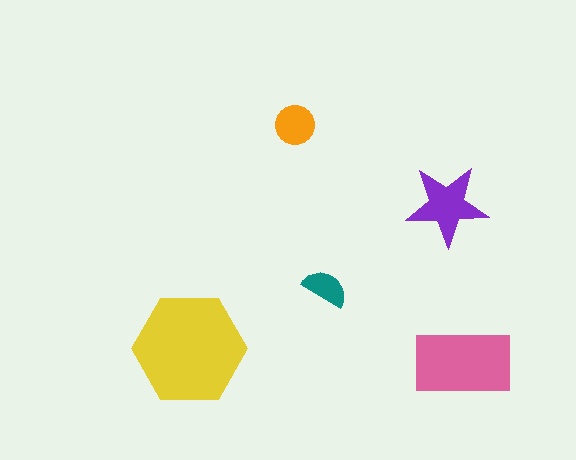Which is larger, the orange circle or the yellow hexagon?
The yellow hexagon.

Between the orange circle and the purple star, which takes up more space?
The purple star.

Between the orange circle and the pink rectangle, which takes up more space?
The pink rectangle.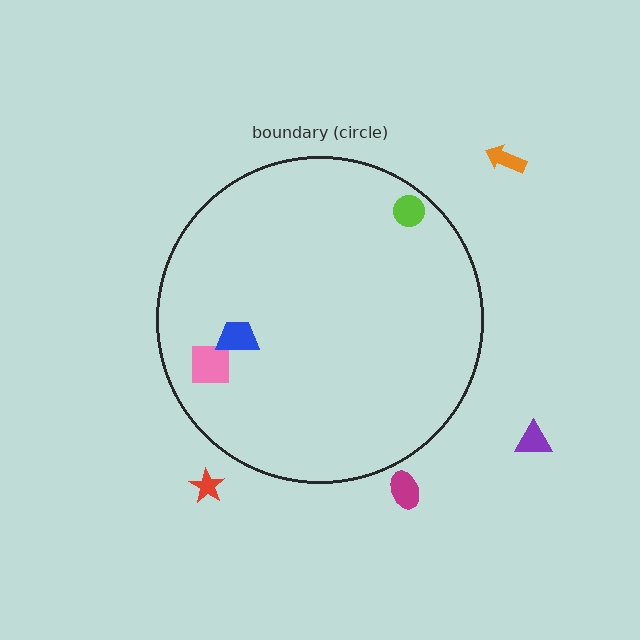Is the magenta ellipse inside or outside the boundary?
Outside.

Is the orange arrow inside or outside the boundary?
Outside.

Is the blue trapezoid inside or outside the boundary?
Inside.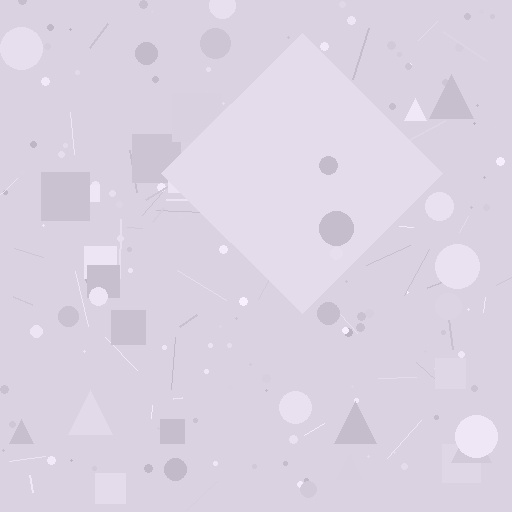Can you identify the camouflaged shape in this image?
The camouflaged shape is a diamond.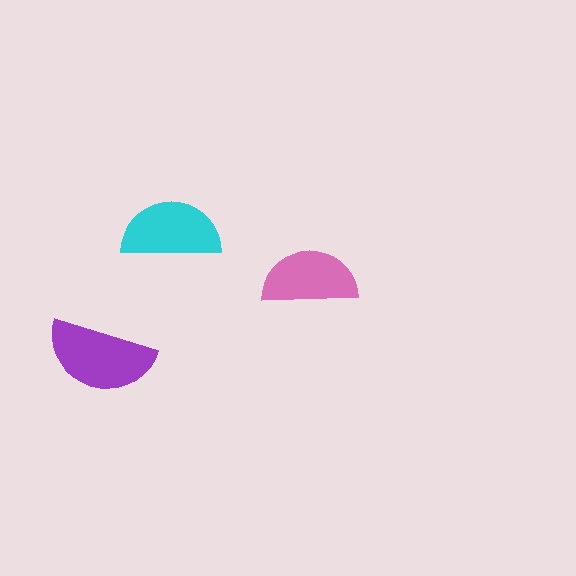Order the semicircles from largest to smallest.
the purple one, the cyan one, the pink one.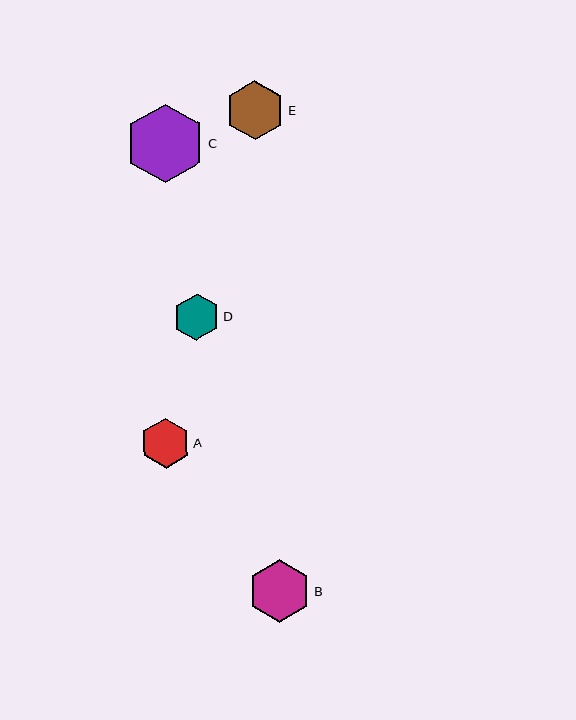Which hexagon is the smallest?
Hexagon D is the smallest with a size of approximately 47 pixels.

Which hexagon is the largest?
Hexagon C is the largest with a size of approximately 79 pixels.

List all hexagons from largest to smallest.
From largest to smallest: C, B, E, A, D.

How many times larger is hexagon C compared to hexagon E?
Hexagon C is approximately 1.3 times the size of hexagon E.